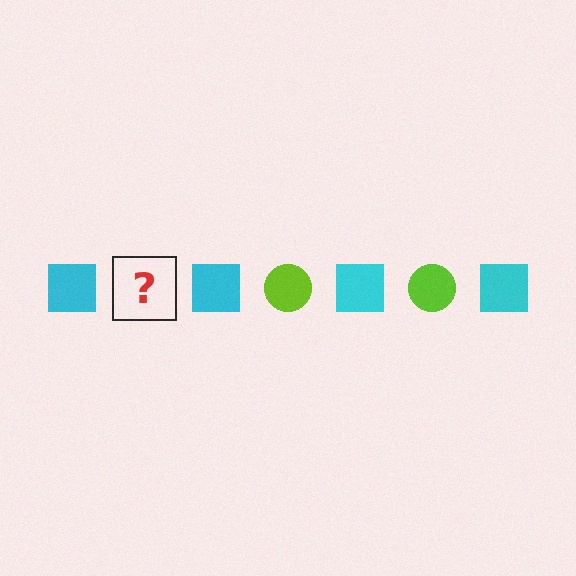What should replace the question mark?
The question mark should be replaced with a lime circle.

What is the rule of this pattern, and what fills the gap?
The rule is that the pattern alternates between cyan square and lime circle. The gap should be filled with a lime circle.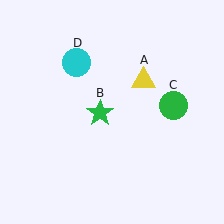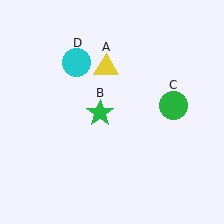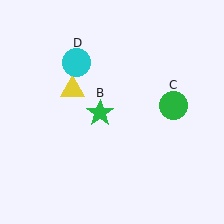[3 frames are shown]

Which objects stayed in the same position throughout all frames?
Green star (object B) and green circle (object C) and cyan circle (object D) remained stationary.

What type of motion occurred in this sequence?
The yellow triangle (object A) rotated counterclockwise around the center of the scene.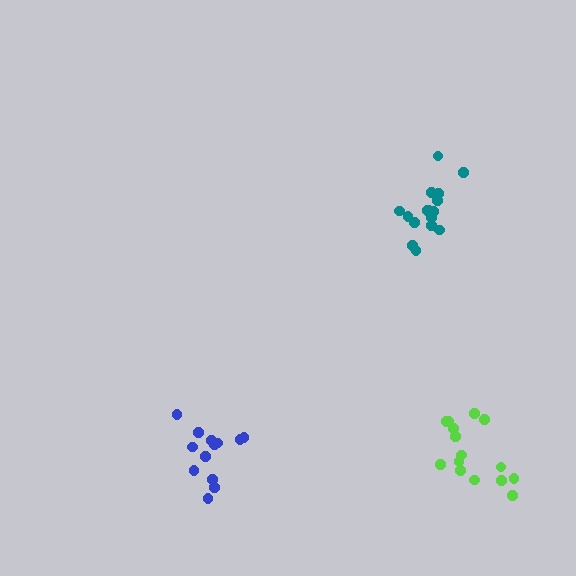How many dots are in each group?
Group 1: 16 dots, Group 2: 15 dots, Group 3: 13 dots (44 total).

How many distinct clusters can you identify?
There are 3 distinct clusters.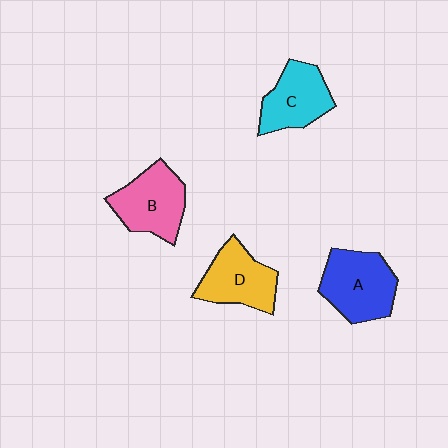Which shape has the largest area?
Shape A (blue).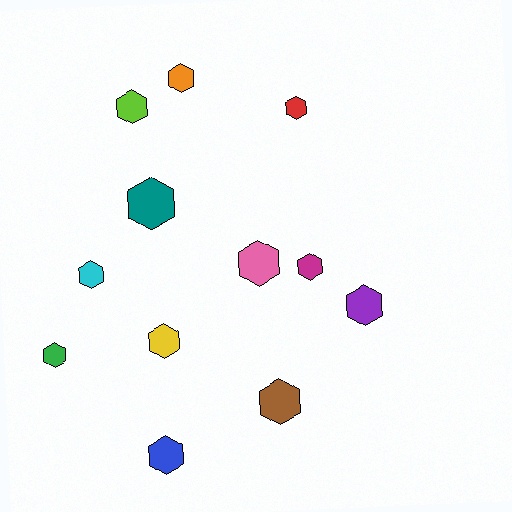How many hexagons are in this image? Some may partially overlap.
There are 12 hexagons.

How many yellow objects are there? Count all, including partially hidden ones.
There is 1 yellow object.